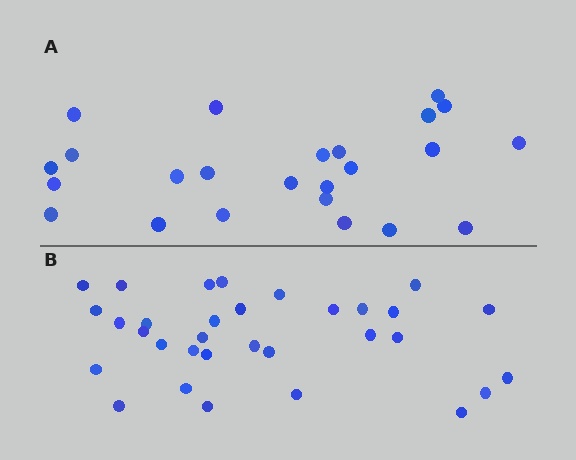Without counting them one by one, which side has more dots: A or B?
Region B (the bottom region) has more dots.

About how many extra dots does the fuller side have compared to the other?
Region B has roughly 8 or so more dots than region A.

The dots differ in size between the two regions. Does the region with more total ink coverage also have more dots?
No. Region A has more total ink coverage because its dots are larger, but region B actually contains more individual dots. Total area can be misleading — the number of items is what matters here.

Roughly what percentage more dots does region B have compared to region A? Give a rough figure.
About 35% more.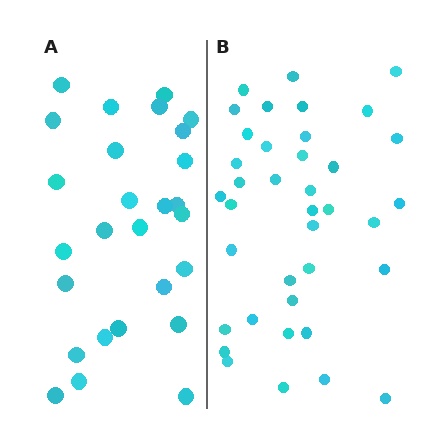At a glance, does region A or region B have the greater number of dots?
Region B (the right region) has more dots.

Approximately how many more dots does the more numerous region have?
Region B has roughly 12 or so more dots than region A.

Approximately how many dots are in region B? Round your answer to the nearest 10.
About 40 dots. (The exact count is 38, which rounds to 40.)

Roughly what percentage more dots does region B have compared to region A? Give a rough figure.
About 40% more.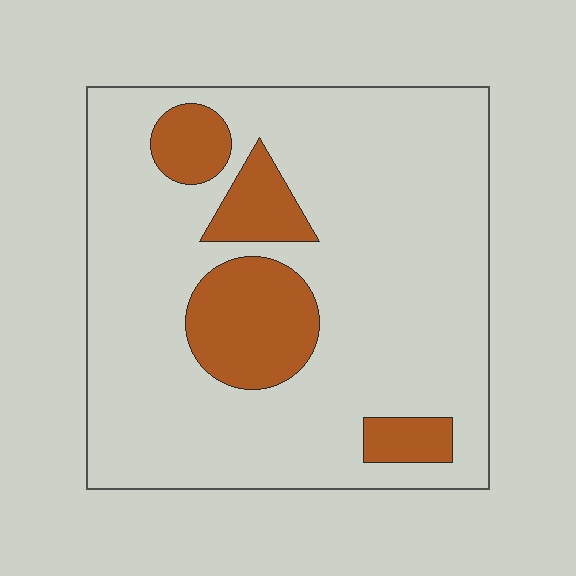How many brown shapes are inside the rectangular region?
4.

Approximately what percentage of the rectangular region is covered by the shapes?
Approximately 20%.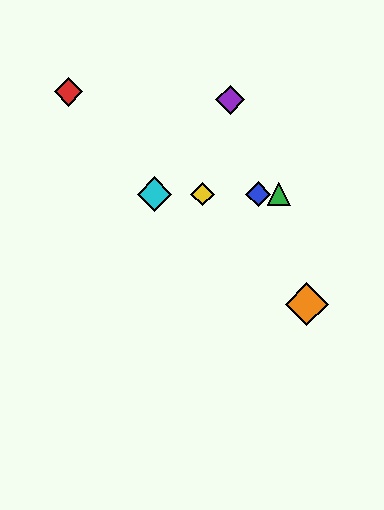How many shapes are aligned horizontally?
4 shapes (the blue diamond, the green triangle, the yellow diamond, the cyan diamond) are aligned horizontally.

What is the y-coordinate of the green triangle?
The green triangle is at y≈194.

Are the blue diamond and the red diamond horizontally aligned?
No, the blue diamond is at y≈194 and the red diamond is at y≈92.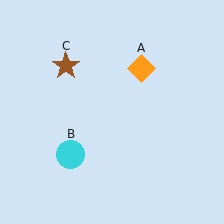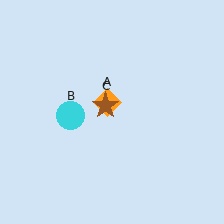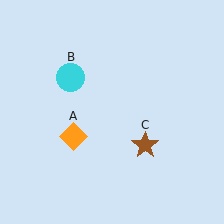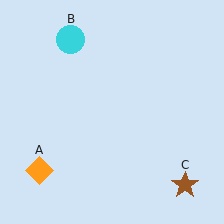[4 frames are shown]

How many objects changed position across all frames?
3 objects changed position: orange diamond (object A), cyan circle (object B), brown star (object C).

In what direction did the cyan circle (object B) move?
The cyan circle (object B) moved up.